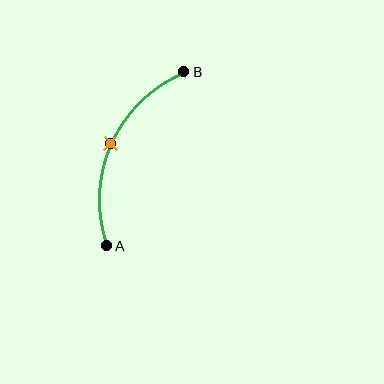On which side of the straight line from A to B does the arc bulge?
The arc bulges to the left of the straight line connecting A and B.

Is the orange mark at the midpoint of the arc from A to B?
Yes. The orange mark lies on the arc at equal arc-length from both A and B — it is the arc midpoint.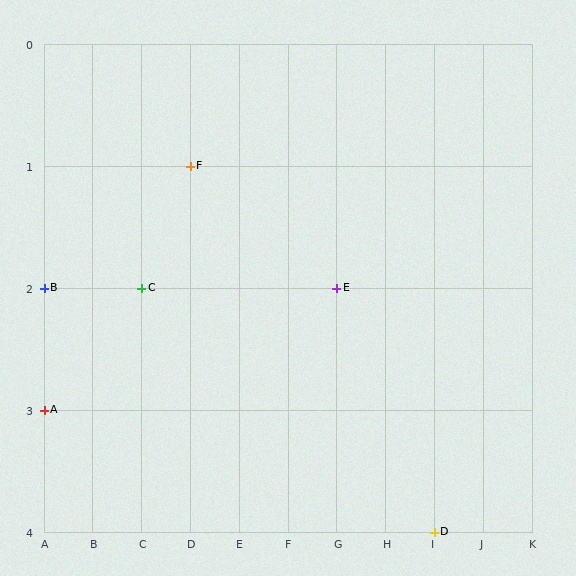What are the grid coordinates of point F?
Point F is at grid coordinates (D, 1).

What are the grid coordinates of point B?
Point B is at grid coordinates (A, 2).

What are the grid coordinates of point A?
Point A is at grid coordinates (A, 3).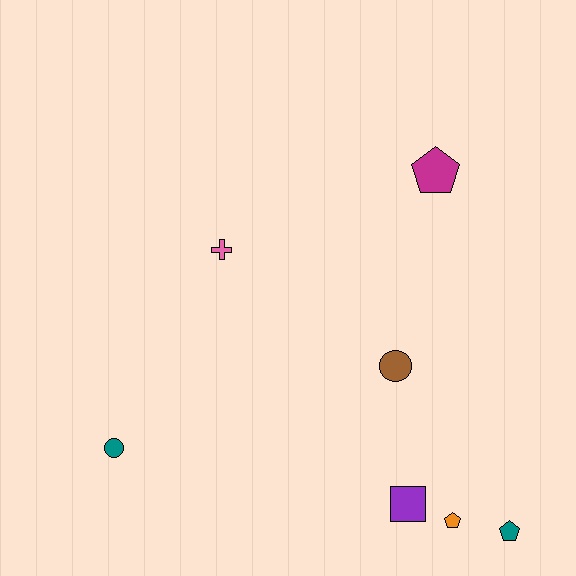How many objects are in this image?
There are 7 objects.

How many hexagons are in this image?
There are no hexagons.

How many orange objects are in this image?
There is 1 orange object.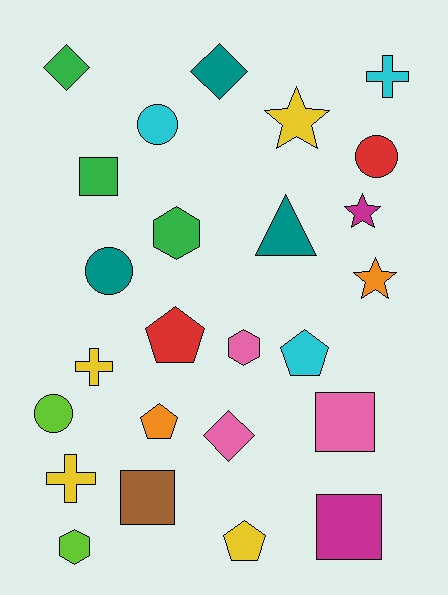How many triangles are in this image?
There is 1 triangle.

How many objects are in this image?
There are 25 objects.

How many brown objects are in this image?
There is 1 brown object.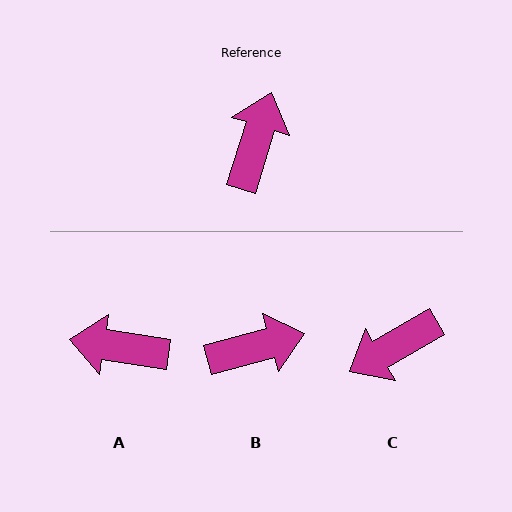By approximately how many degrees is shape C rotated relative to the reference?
Approximately 138 degrees counter-clockwise.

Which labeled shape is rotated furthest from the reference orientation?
C, about 138 degrees away.